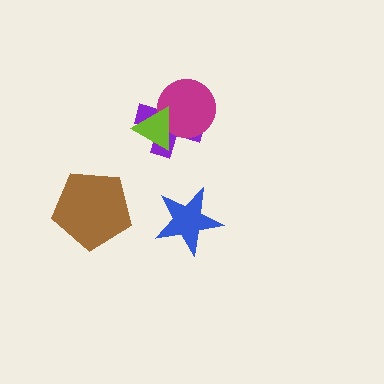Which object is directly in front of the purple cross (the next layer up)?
The magenta circle is directly in front of the purple cross.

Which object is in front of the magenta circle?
The lime triangle is in front of the magenta circle.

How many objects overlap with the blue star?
0 objects overlap with the blue star.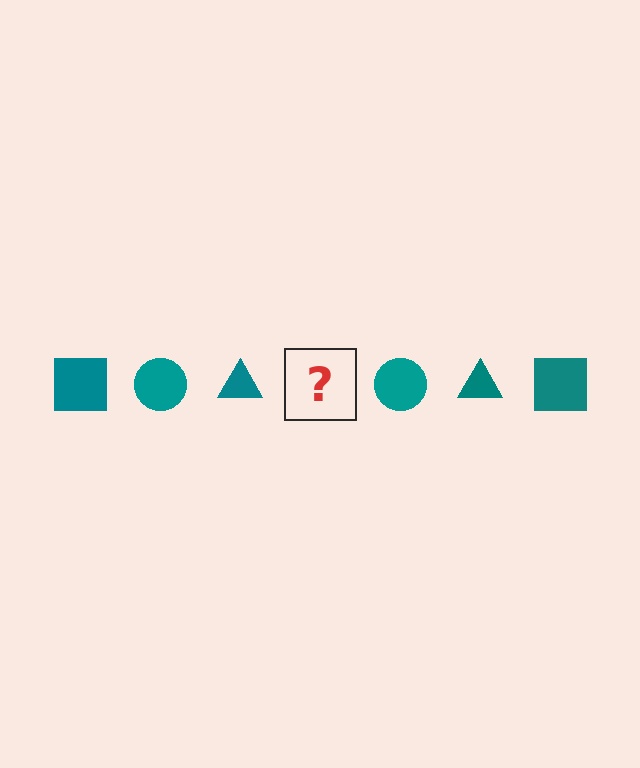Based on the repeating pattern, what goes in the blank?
The blank should be a teal square.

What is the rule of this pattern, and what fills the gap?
The rule is that the pattern cycles through square, circle, triangle shapes in teal. The gap should be filled with a teal square.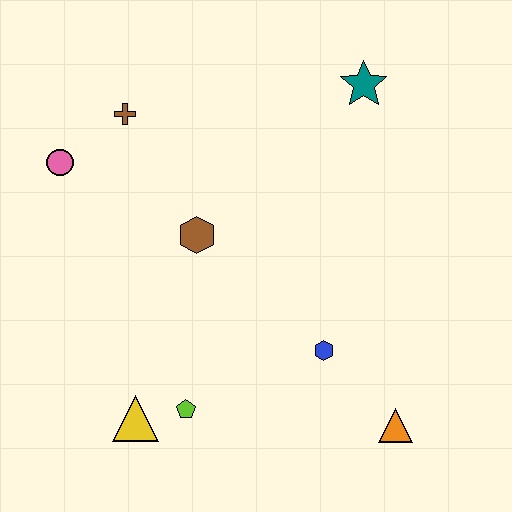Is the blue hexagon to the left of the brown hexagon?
No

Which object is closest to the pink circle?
The brown cross is closest to the pink circle.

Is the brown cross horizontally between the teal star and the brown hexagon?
No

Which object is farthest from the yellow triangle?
The teal star is farthest from the yellow triangle.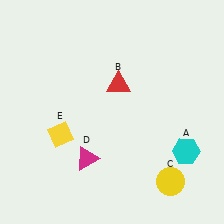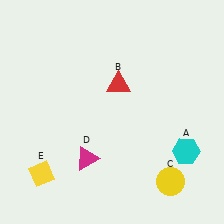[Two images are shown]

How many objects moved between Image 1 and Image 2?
1 object moved between the two images.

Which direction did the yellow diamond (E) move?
The yellow diamond (E) moved down.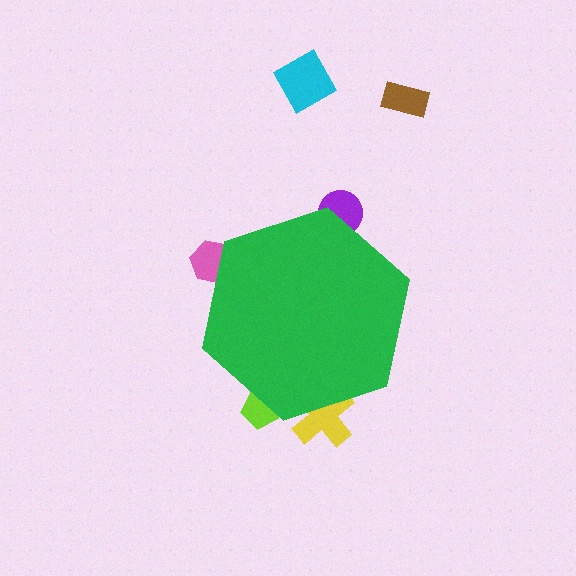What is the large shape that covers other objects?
A green hexagon.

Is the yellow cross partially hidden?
Yes, the yellow cross is partially hidden behind the green hexagon.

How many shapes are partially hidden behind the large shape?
4 shapes are partially hidden.